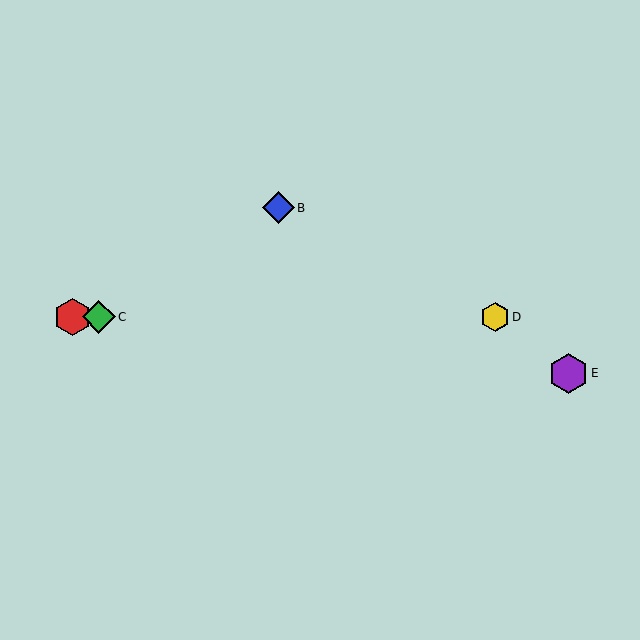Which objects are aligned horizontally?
Objects A, C, D are aligned horizontally.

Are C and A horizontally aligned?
Yes, both are at y≈317.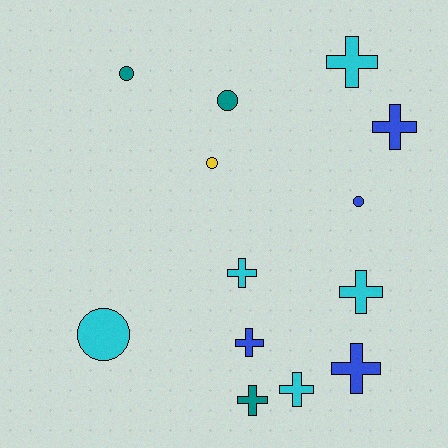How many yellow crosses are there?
There are no yellow crosses.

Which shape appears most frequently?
Cross, with 8 objects.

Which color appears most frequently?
Cyan, with 5 objects.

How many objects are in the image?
There are 13 objects.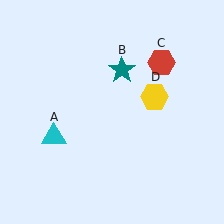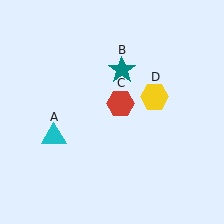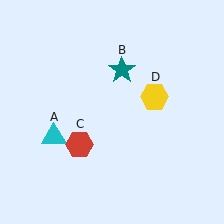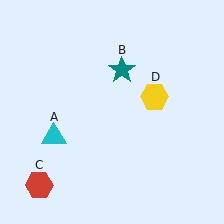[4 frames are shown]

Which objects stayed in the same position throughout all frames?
Cyan triangle (object A) and teal star (object B) and yellow hexagon (object D) remained stationary.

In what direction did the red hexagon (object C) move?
The red hexagon (object C) moved down and to the left.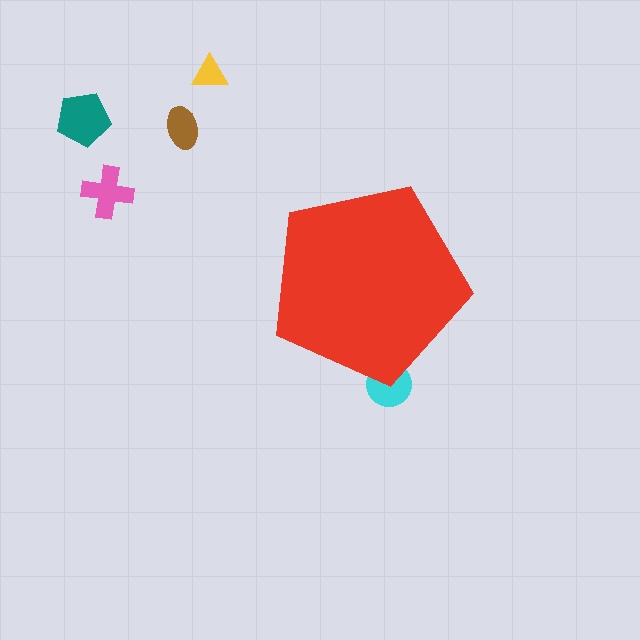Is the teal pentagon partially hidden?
No, the teal pentagon is fully visible.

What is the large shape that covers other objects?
A red pentagon.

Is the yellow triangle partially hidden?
No, the yellow triangle is fully visible.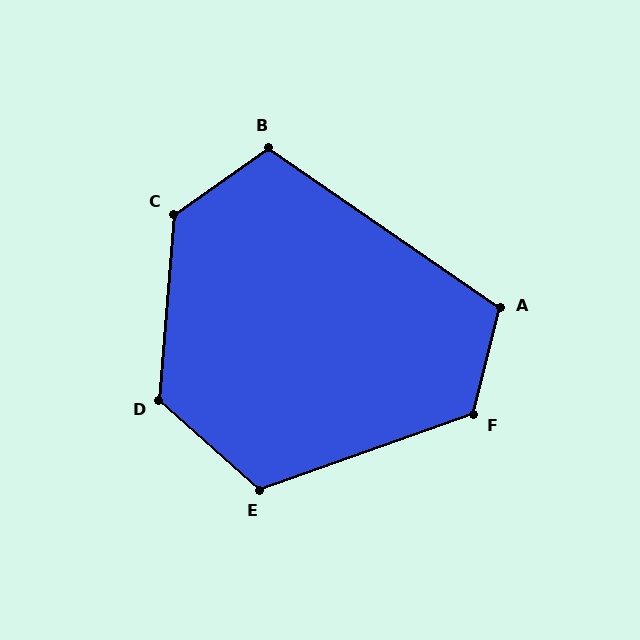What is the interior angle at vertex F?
Approximately 123 degrees (obtuse).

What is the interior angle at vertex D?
Approximately 127 degrees (obtuse).